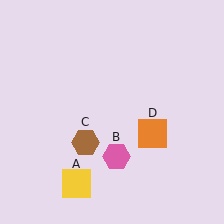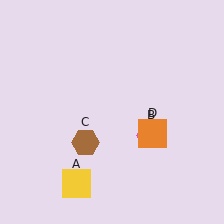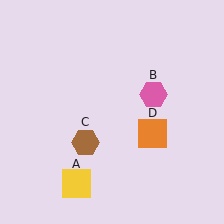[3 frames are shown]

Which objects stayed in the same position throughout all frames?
Yellow square (object A) and brown hexagon (object C) and orange square (object D) remained stationary.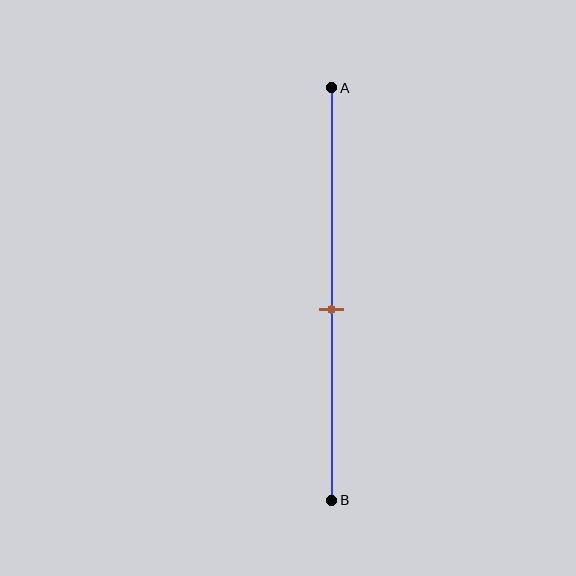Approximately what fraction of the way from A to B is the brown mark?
The brown mark is approximately 55% of the way from A to B.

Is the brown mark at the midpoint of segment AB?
No, the mark is at about 55% from A, not at the 50% midpoint.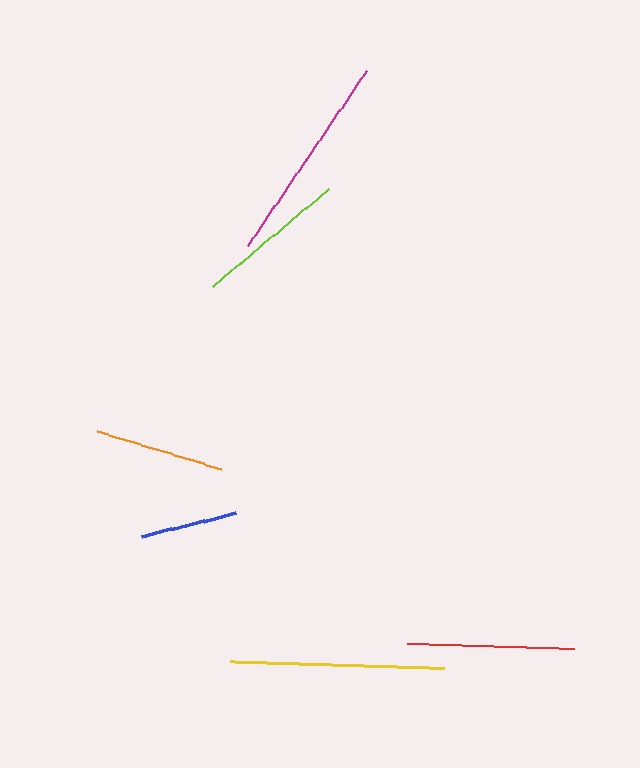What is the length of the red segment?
The red segment is approximately 166 pixels long.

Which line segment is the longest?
The yellow line is the longest at approximately 214 pixels.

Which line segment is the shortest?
The blue line is the shortest at approximately 97 pixels.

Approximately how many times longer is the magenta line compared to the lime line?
The magenta line is approximately 1.4 times the length of the lime line.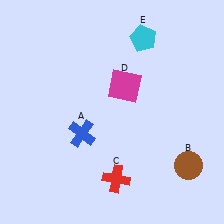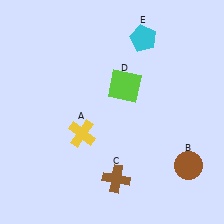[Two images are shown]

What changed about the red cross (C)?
In Image 1, C is red. In Image 2, it changed to brown.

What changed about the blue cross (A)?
In Image 1, A is blue. In Image 2, it changed to yellow.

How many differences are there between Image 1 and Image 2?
There are 3 differences between the two images.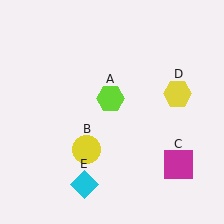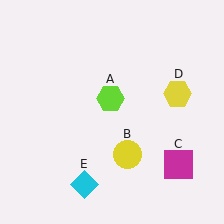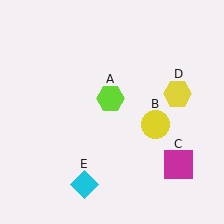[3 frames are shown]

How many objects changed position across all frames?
1 object changed position: yellow circle (object B).